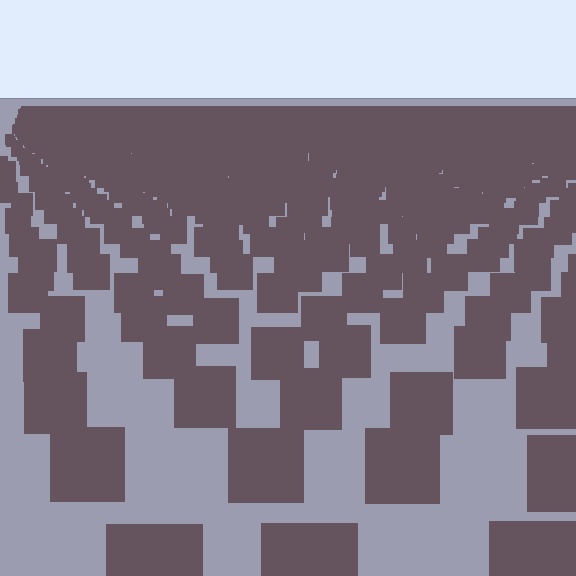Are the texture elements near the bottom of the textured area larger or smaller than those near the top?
Larger. Near the bottom, elements are closer to the viewer and appear at a bigger on-screen size.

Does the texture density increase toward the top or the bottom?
Density increases toward the top.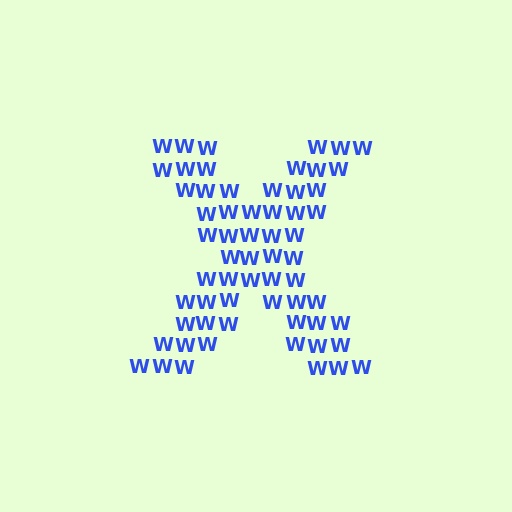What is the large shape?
The large shape is the letter X.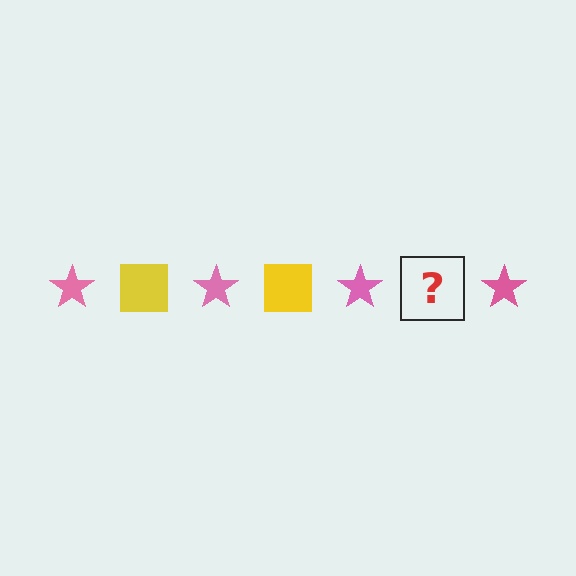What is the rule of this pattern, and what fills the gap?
The rule is that the pattern alternates between pink star and yellow square. The gap should be filled with a yellow square.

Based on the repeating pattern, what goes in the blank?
The blank should be a yellow square.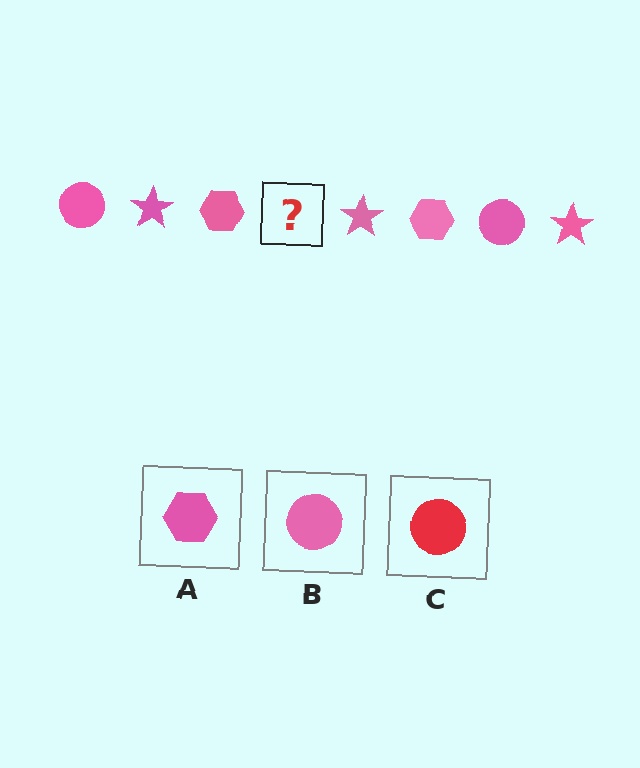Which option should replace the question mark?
Option B.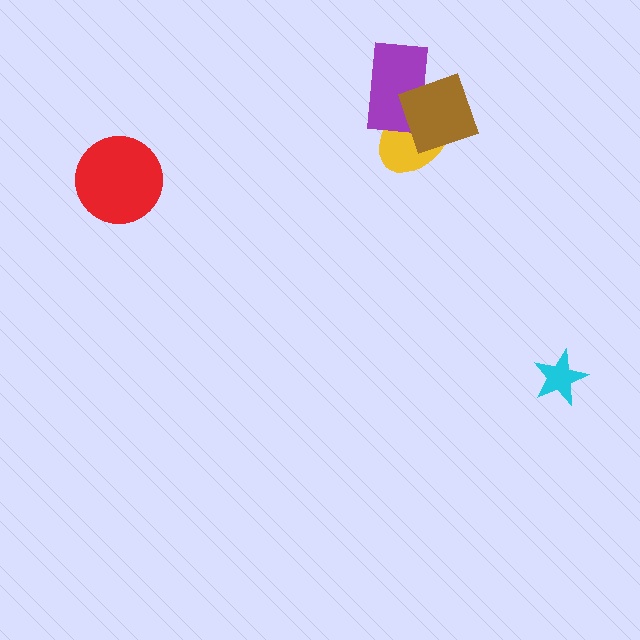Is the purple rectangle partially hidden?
Yes, it is partially covered by another shape.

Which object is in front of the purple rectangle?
The brown diamond is in front of the purple rectangle.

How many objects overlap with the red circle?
0 objects overlap with the red circle.